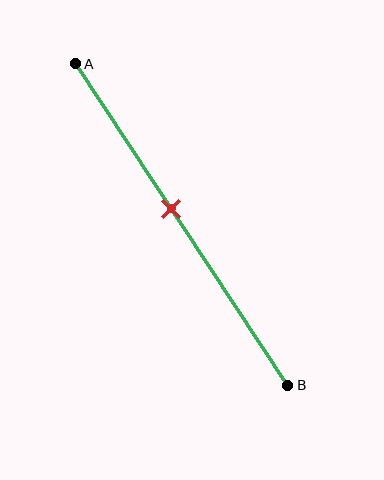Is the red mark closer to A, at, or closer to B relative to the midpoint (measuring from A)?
The red mark is closer to point A than the midpoint of segment AB.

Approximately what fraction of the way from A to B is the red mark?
The red mark is approximately 45% of the way from A to B.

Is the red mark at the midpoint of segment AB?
No, the mark is at about 45% from A, not at the 50% midpoint.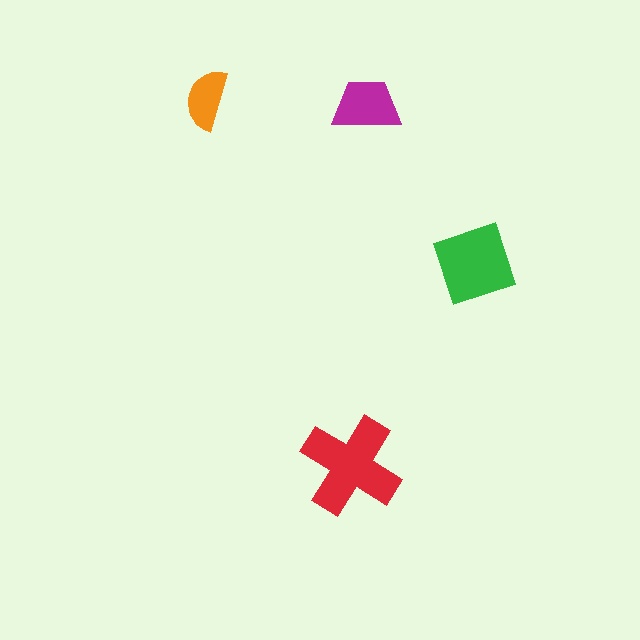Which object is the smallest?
The orange semicircle.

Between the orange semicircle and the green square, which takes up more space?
The green square.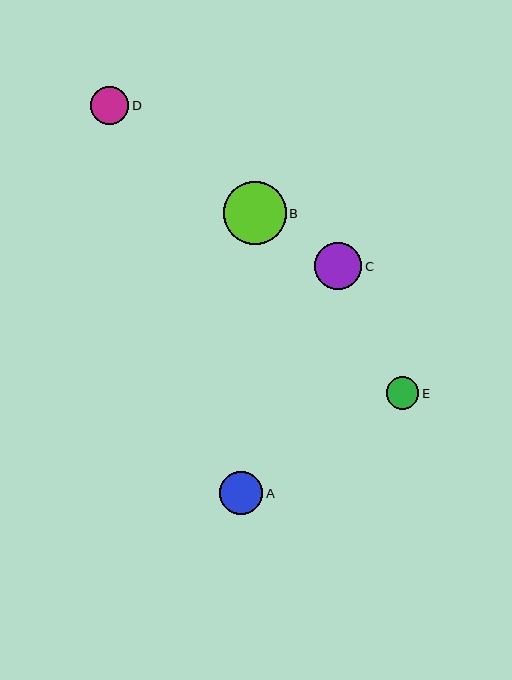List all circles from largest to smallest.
From largest to smallest: B, C, A, D, E.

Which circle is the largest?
Circle B is the largest with a size of approximately 63 pixels.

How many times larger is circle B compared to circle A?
Circle B is approximately 1.4 times the size of circle A.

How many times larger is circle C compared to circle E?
Circle C is approximately 1.5 times the size of circle E.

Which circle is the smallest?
Circle E is the smallest with a size of approximately 32 pixels.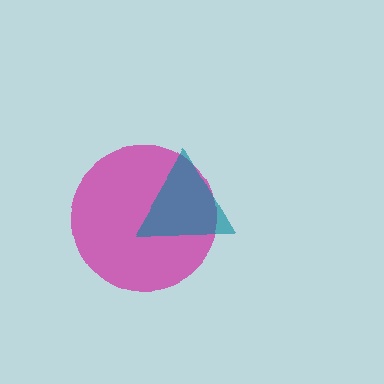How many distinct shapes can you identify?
There are 2 distinct shapes: a magenta circle, a teal triangle.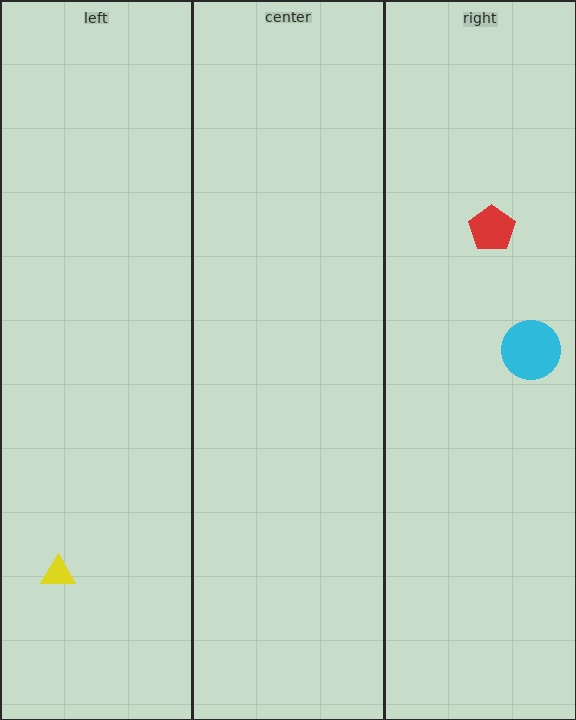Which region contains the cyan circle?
The right region.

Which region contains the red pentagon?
The right region.